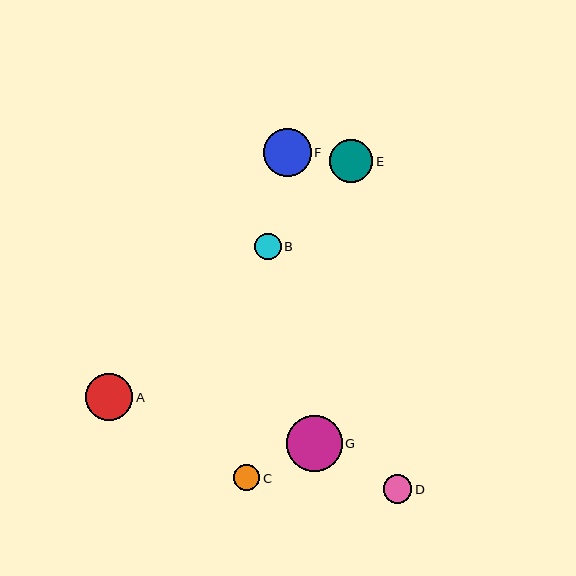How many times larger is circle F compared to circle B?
Circle F is approximately 1.8 times the size of circle B.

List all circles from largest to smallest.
From largest to smallest: G, F, A, E, D, B, C.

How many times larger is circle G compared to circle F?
Circle G is approximately 1.2 times the size of circle F.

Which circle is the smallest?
Circle C is the smallest with a size of approximately 26 pixels.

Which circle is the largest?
Circle G is the largest with a size of approximately 56 pixels.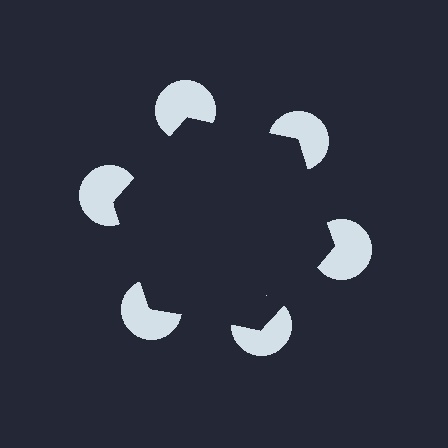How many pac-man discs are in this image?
There are 6 — one at each vertex of the illusory hexagon.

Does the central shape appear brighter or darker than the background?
It typically appears slightly darker than the background, even though no actual brightness change is drawn.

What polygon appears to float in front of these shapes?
An illusory hexagon — its edges are inferred from the aligned wedge cuts in the pac-man discs, not physically drawn.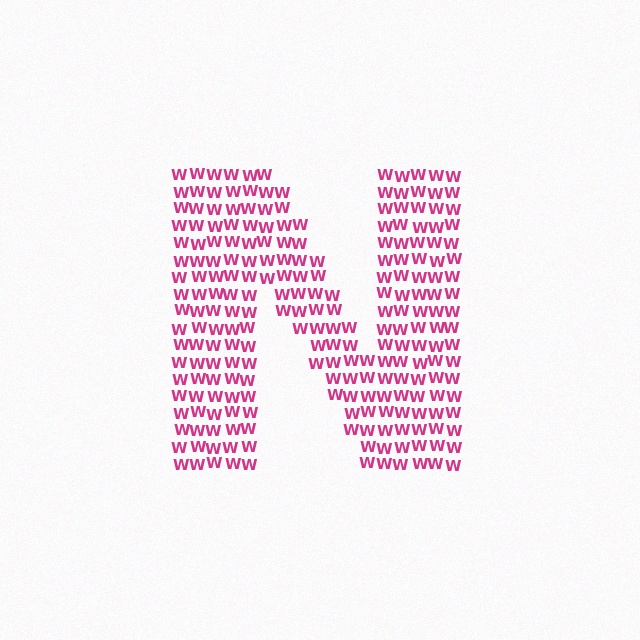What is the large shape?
The large shape is the letter N.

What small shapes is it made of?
It is made of small letter W's.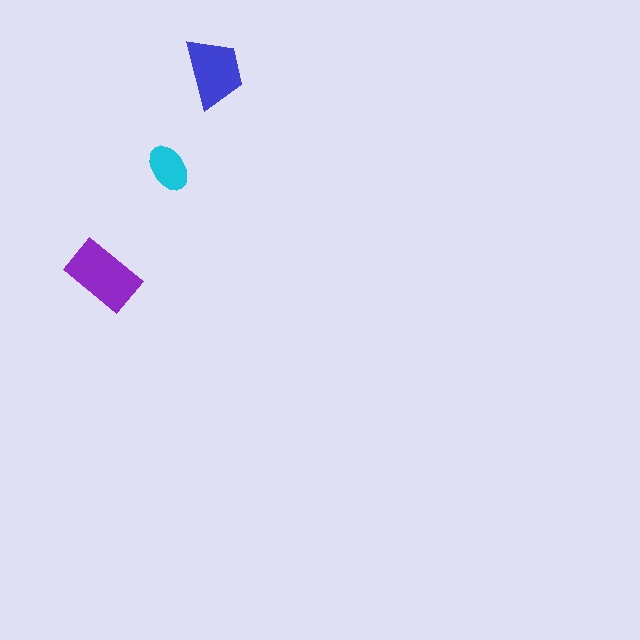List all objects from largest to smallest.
The purple rectangle, the blue trapezoid, the cyan ellipse.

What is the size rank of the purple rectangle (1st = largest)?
1st.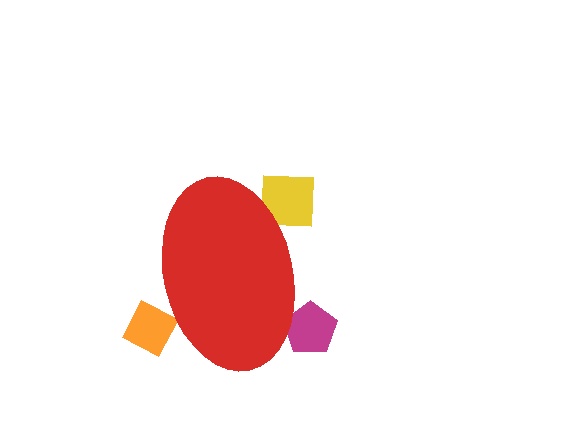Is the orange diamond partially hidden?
Yes, the orange diamond is partially hidden behind the red ellipse.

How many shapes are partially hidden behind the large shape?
3 shapes are partially hidden.